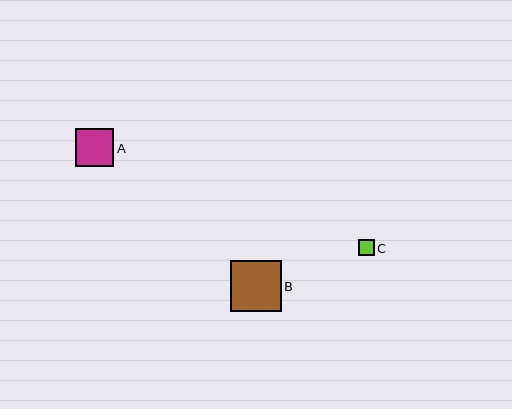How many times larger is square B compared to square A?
Square B is approximately 1.3 times the size of square A.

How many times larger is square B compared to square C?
Square B is approximately 3.1 times the size of square C.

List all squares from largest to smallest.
From largest to smallest: B, A, C.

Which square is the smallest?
Square C is the smallest with a size of approximately 16 pixels.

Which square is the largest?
Square B is the largest with a size of approximately 51 pixels.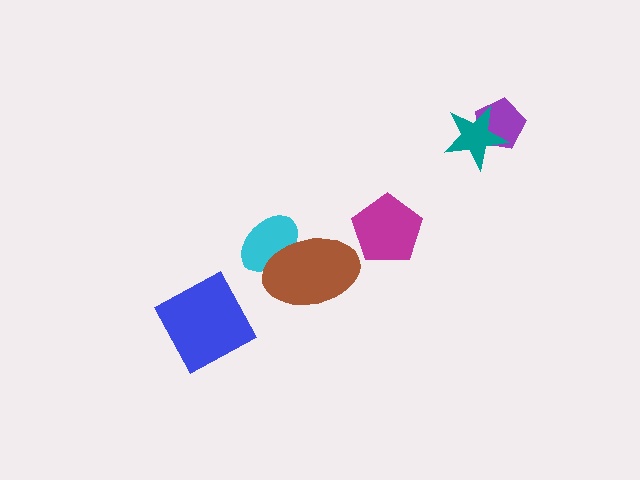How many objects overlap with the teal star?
1 object overlaps with the teal star.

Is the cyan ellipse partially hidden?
Yes, it is partially covered by another shape.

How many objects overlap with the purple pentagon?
1 object overlaps with the purple pentagon.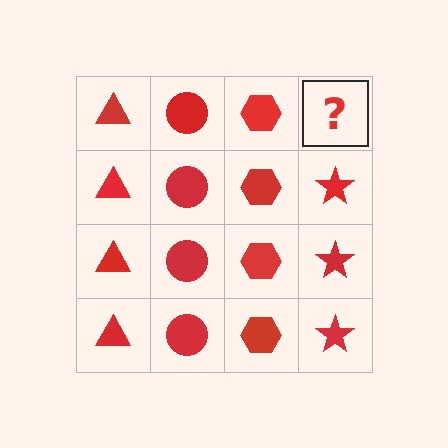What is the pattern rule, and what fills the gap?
The rule is that each column has a consistent shape. The gap should be filled with a red star.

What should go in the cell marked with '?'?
The missing cell should contain a red star.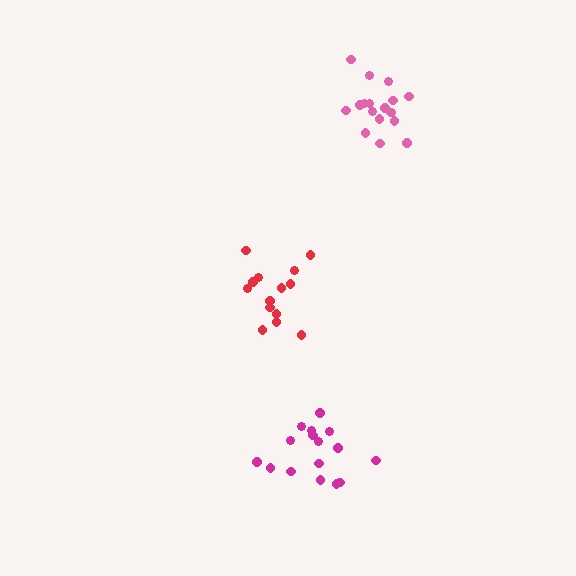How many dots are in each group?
Group 1: 14 dots, Group 2: 16 dots, Group 3: 18 dots (48 total).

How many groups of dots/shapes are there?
There are 3 groups.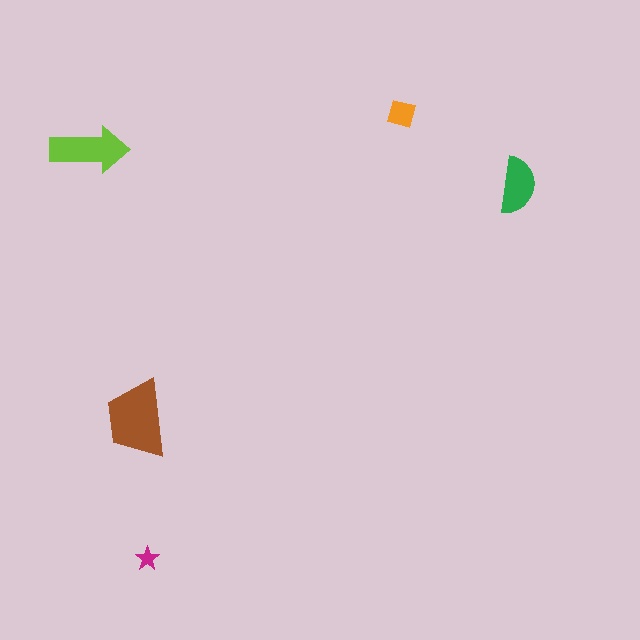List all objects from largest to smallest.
The brown trapezoid, the lime arrow, the green semicircle, the orange square, the magenta star.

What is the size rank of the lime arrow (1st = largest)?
2nd.